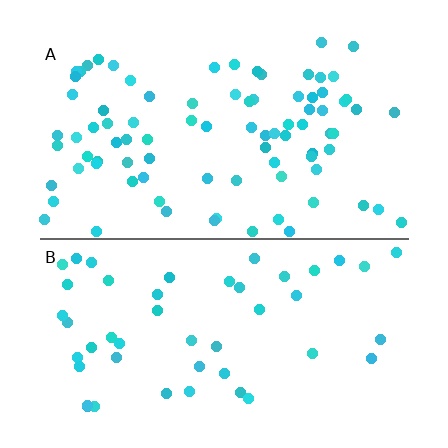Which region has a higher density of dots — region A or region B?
A (the top).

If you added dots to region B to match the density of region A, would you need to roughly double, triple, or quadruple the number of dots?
Approximately double.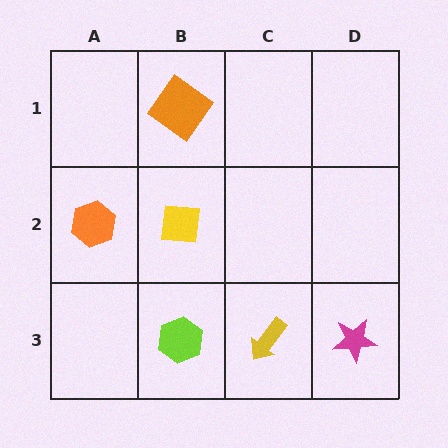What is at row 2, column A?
An orange hexagon.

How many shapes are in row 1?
1 shape.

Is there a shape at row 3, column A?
No, that cell is empty.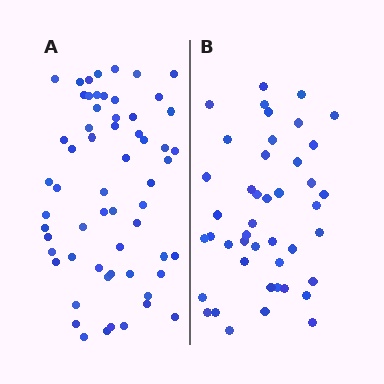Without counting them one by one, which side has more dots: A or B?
Region A (the left region) has more dots.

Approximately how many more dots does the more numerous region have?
Region A has approximately 15 more dots than region B.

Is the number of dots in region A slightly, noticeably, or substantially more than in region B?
Region A has noticeably more, but not dramatically so. The ratio is roughly 1.4 to 1.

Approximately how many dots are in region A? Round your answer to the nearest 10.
About 60 dots.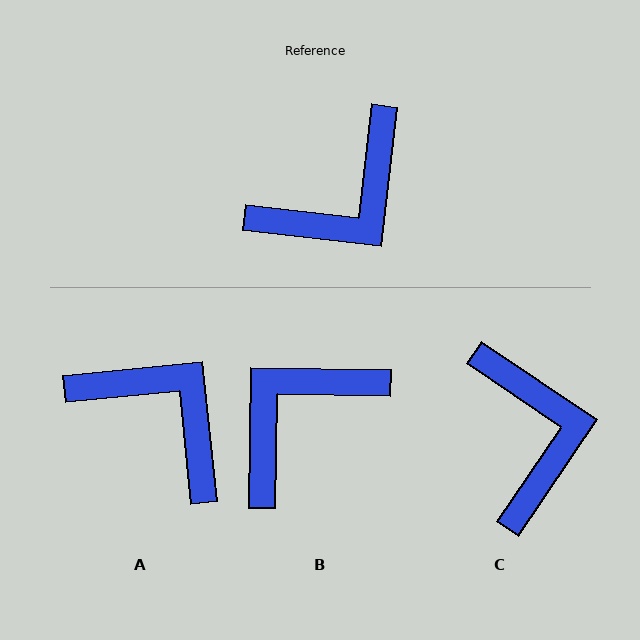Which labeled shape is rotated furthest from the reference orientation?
B, about 174 degrees away.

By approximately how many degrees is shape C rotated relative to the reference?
Approximately 63 degrees counter-clockwise.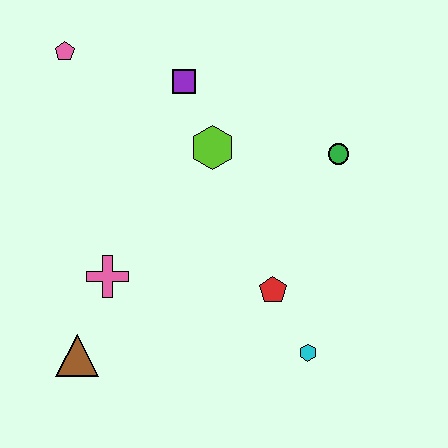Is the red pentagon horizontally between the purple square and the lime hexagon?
No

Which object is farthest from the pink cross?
The green circle is farthest from the pink cross.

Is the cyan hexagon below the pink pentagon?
Yes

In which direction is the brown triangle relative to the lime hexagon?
The brown triangle is below the lime hexagon.